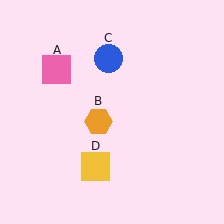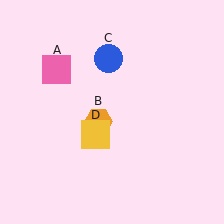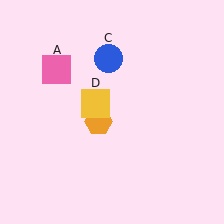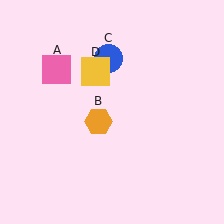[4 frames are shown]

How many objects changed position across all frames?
1 object changed position: yellow square (object D).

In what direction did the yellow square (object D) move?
The yellow square (object D) moved up.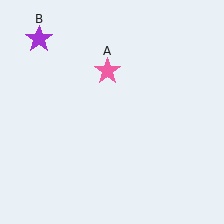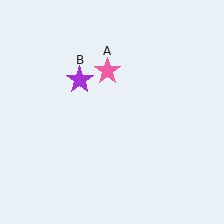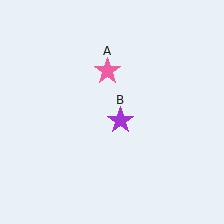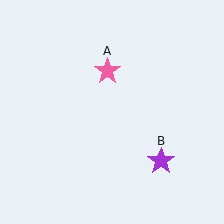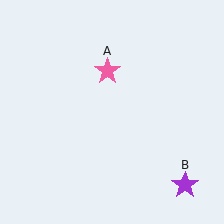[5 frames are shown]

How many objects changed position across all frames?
1 object changed position: purple star (object B).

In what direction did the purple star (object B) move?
The purple star (object B) moved down and to the right.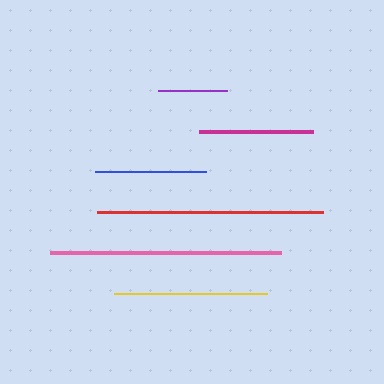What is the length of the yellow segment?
The yellow segment is approximately 153 pixels long.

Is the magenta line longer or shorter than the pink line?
The pink line is longer than the magenta line.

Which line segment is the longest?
The pink line is the longest at approximately 231 pixels.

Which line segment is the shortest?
The purple line is the shortest at approximately 69 pixels.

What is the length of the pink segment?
The pink segment is approximately 231 pixels long.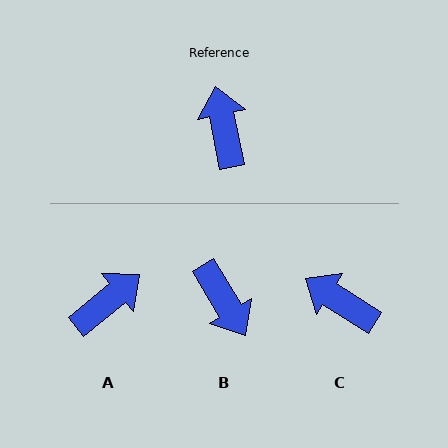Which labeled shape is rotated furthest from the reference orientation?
B, about 160 degrees away.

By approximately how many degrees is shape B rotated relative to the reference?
Approximately 160 degrees clockwise.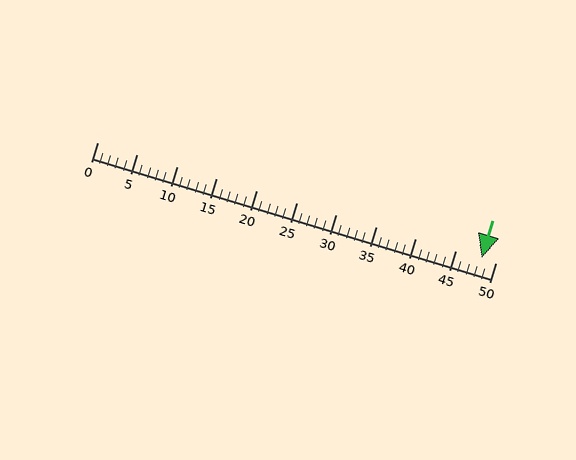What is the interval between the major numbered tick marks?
The major tick marks are spaced 5 units apart.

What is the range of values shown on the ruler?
The ruler shows values from 0 to 50.